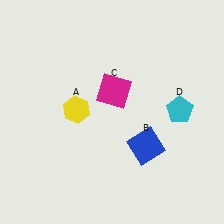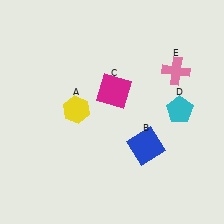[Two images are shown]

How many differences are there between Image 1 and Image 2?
There is 1 difference between the two images.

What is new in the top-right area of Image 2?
A pink cross (E) was added in the top-right area of Image 2.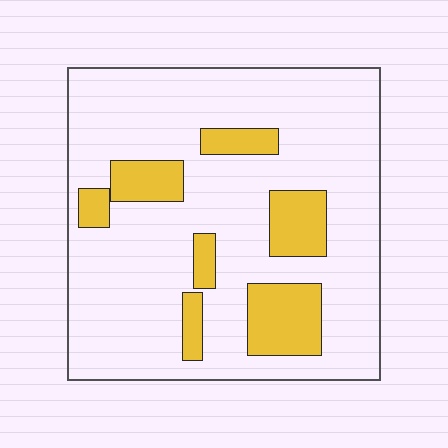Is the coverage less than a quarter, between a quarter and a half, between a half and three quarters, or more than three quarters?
Less than a quarter.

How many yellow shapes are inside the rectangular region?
7.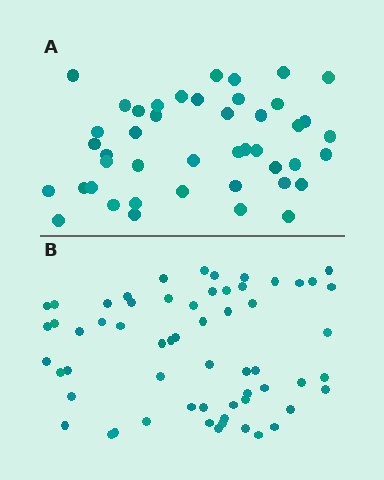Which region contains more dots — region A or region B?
Region B (the bottom region) has more dots.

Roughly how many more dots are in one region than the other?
Region B has approximately 15 more dots than region A.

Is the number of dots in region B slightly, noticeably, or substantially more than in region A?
Region B has noticeably more, but not dramatically so. The ratio is roughly 1.4 to 1.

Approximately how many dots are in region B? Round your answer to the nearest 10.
About 60 dots.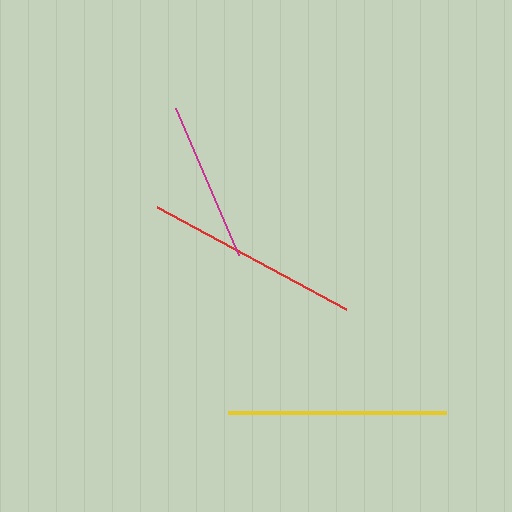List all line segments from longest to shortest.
From longest to shortest: yellow, red, magenta.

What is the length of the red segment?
The red segment is approximately 215 pixels long.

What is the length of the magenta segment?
The magenta segment is approximately 160 pixels long.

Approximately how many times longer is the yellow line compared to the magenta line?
The yellow line is approximately 1.4 times the length of the magenta line.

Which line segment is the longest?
The yellow line is the longest at approximately 219 pixels.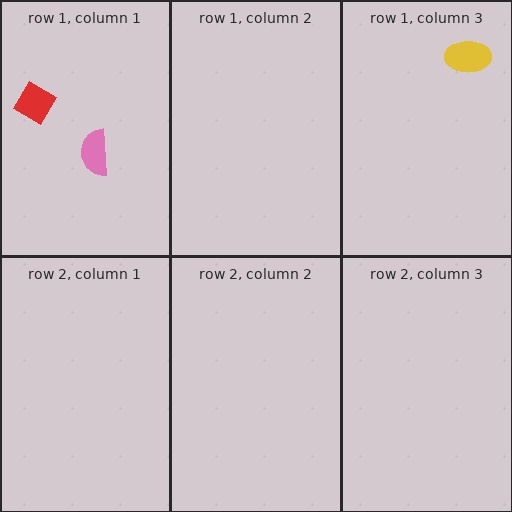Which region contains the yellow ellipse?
The row 1, column 3 region.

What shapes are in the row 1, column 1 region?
The red diamond, the pink semicircle.